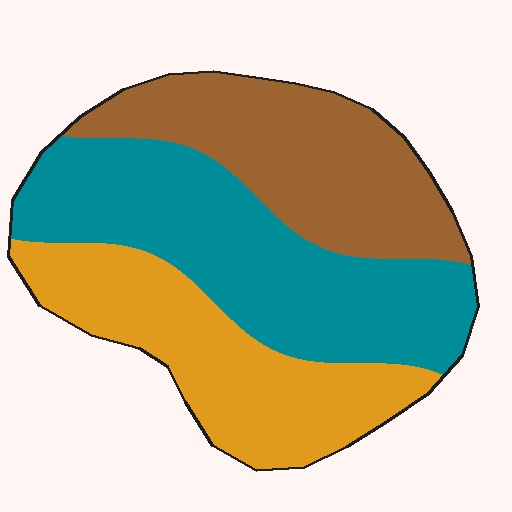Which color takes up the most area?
Teal, at roughly 40%.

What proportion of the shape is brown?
Brown takes up about one third (1/3) of the shape.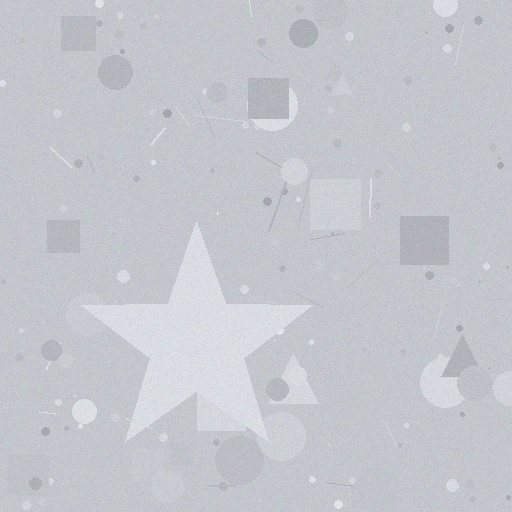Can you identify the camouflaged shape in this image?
The camouflaged shape is a star.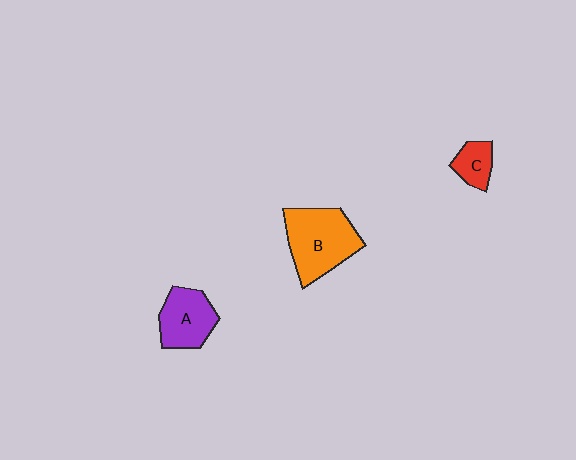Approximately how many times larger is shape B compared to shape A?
Approximately 1.5 times.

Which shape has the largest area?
Shape B (orange).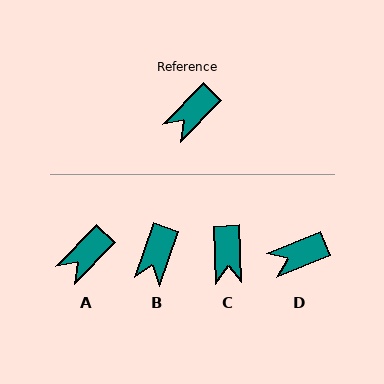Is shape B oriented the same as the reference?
No, it is off by about 25 degrees.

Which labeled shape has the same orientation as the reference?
A.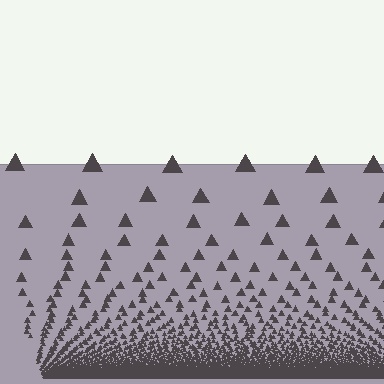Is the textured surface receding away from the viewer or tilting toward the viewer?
The surface appears to tilt toward the viewer. Texture elements get larger and sparser toward the top.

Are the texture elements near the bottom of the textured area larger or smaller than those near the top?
Smaller. The gradient is inverted — elements near the bottom are smaller and denser.